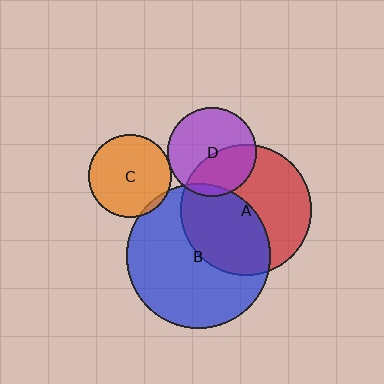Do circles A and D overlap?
Yes.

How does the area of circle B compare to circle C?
Approximately 3.0 times.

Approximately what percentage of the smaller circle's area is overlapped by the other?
Approximately 40%.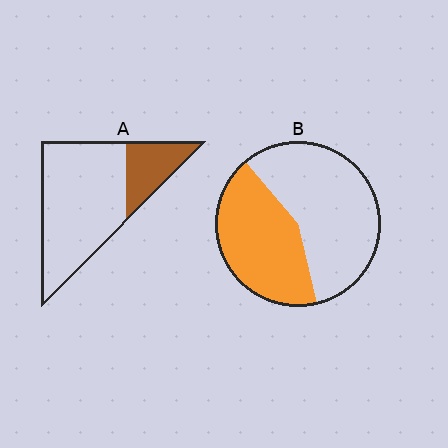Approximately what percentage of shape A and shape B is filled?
A is approximately 25% and B is approximately 45%.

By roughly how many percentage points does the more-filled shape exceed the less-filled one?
By roughly 20 percentage points (B over A).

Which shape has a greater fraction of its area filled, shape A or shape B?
Shape B.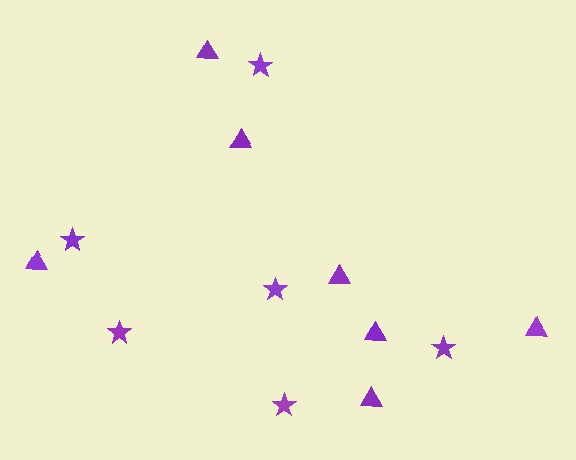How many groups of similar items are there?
There are 2 groups: one group of triangles (7) and one group of stars (6).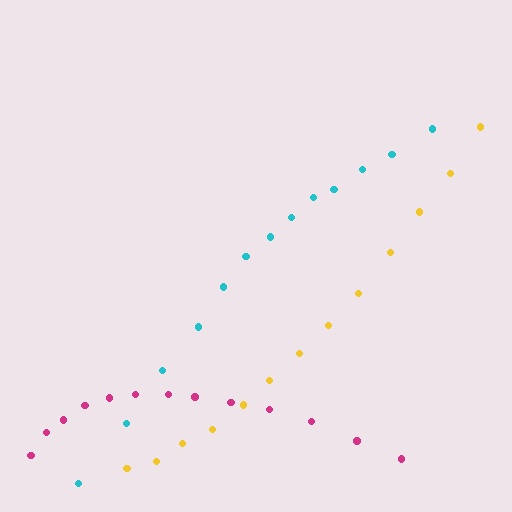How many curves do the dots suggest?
There are 3 distinct paths.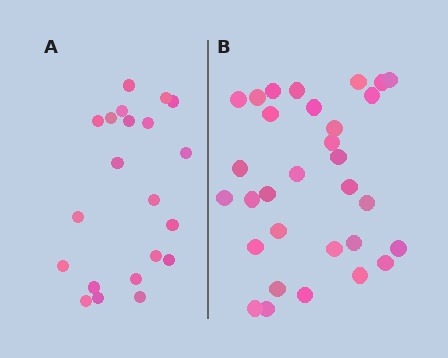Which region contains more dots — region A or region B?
Region B (the right region) has more dots.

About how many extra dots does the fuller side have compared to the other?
Region B has roughly 10 or so more dots than region A.